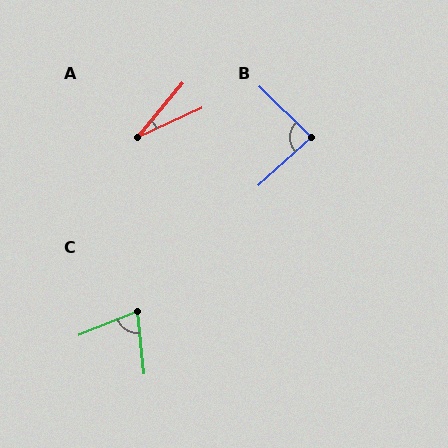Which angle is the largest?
B, at approximately 86 degrees.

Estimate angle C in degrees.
Approximately 74 degrees.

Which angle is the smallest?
A, at approximately 25 degrees.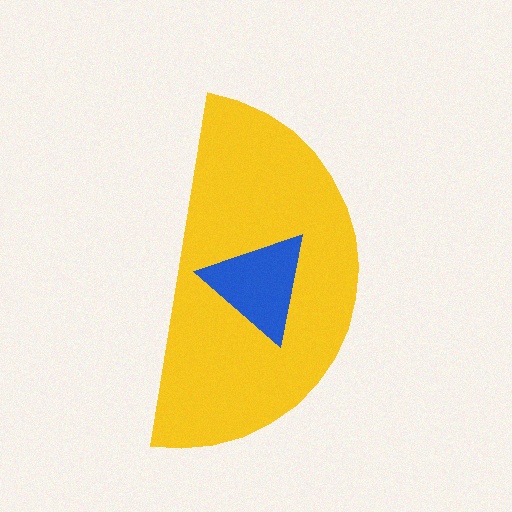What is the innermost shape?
The blue triangle.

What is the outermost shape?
The yellow semicircle.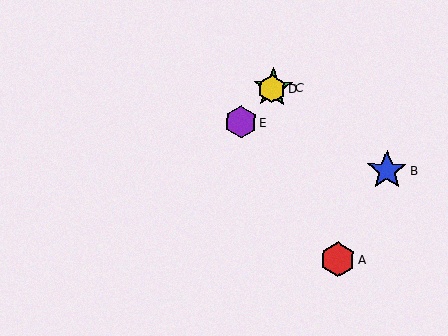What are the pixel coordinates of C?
Object C is at (273, 88).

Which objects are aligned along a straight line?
Objects C, D, E are aligned along a straight line.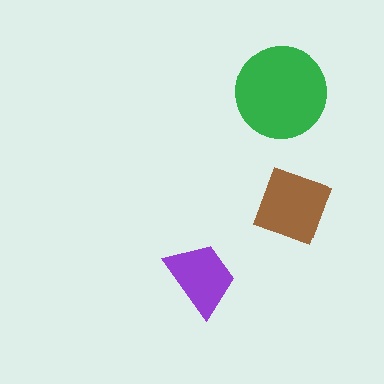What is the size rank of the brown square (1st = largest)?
2nd.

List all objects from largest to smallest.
The green circle, the brown square, the purple trapezoid.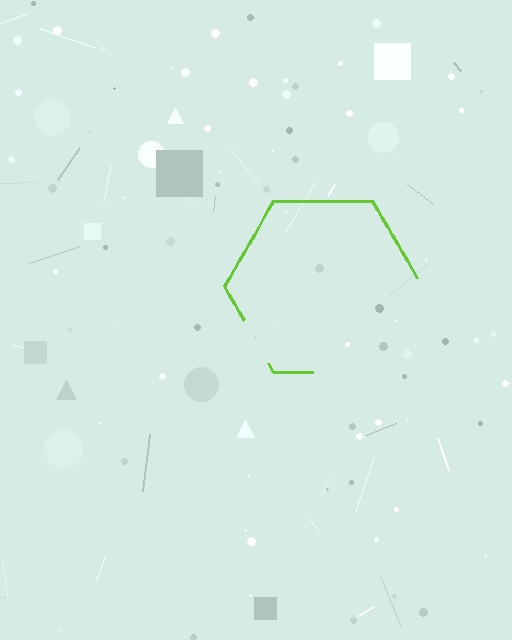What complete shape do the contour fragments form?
The contour fragments form a hexagon.